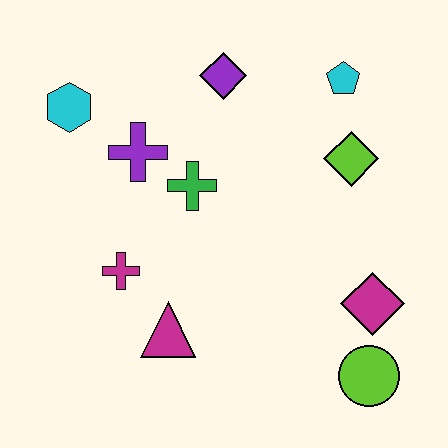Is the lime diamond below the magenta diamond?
No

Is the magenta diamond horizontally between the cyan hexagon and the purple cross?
No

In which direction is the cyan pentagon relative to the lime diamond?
The cyan pentagon is above the lime diamond.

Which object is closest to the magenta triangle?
The magenta cross is closest to the magenta triangle.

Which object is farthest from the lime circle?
The cyan hexagon is farthest from the lime circle.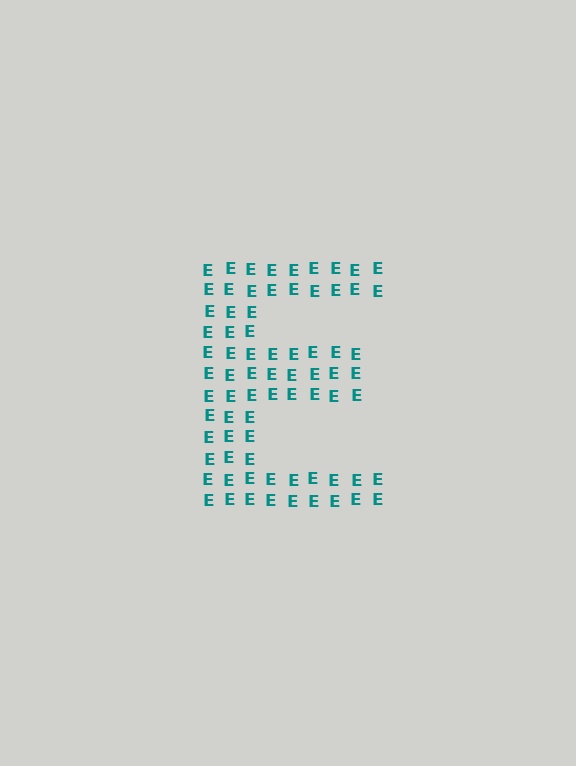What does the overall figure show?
The overall figure shows the letter E.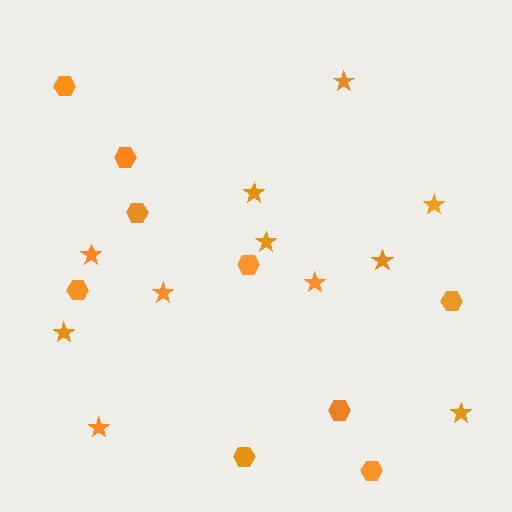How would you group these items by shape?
There are 2 groups: one group of hexagons (9) and one group of stars (11).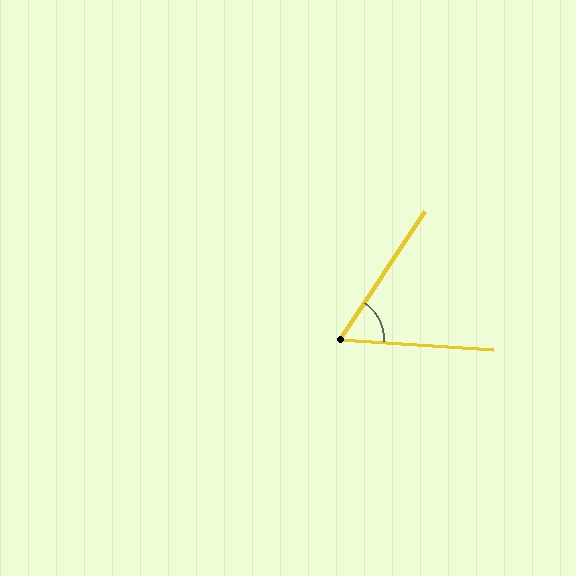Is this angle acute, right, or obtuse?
It is acute.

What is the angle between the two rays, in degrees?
Approximately 60 degrees.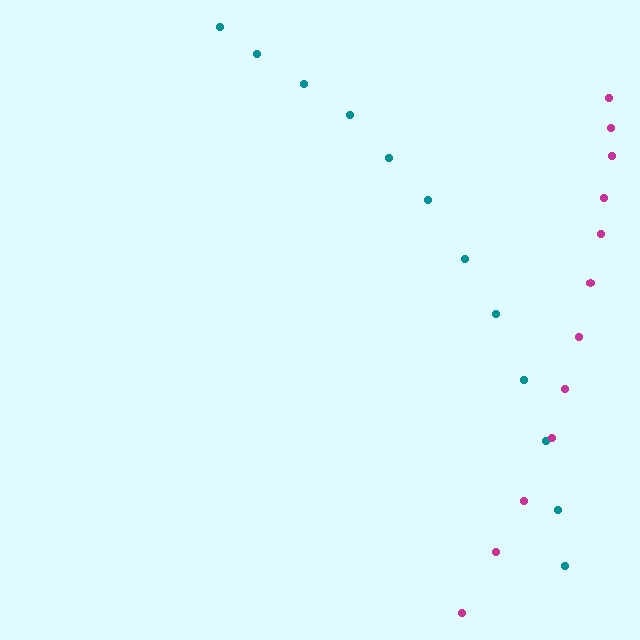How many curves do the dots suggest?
There are 2 distinct paths.